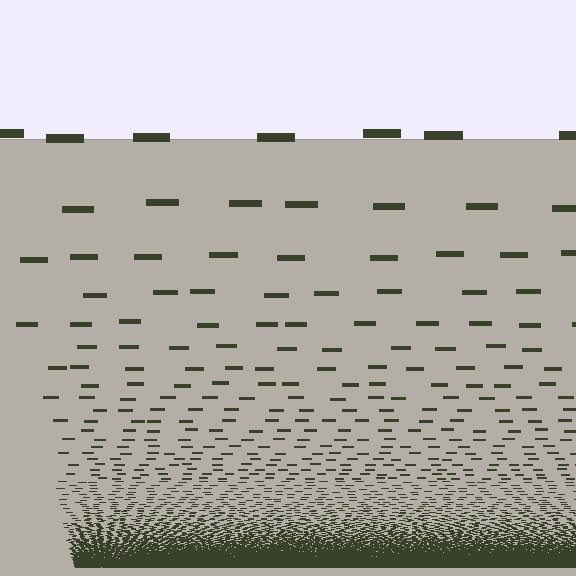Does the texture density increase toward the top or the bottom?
Density increases toward the bottom.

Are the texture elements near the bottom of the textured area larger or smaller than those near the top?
Smaller. The gradient is inverted — elements near the bottom are smaller and denser.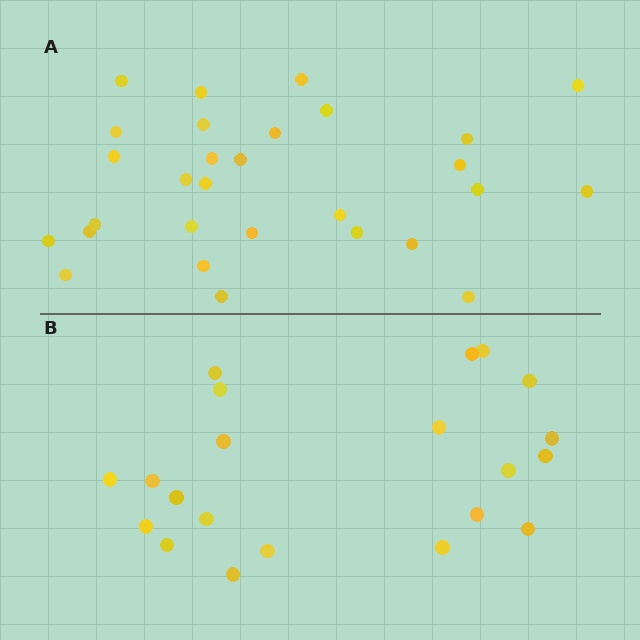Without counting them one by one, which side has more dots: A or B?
Region A (the top region) has more dots.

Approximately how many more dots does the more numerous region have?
Region A has roughly 8 or so more dots than region B.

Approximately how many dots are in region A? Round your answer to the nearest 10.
About 30 dots. (The exact count is 29, which rounds to 30.)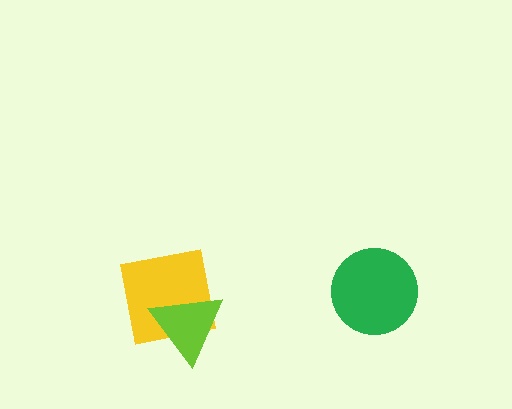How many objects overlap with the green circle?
0 objects overlap with the green circle.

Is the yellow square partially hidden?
Yes, it is partially covered by another shape.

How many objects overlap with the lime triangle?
1 object overlaps with the lime triangle.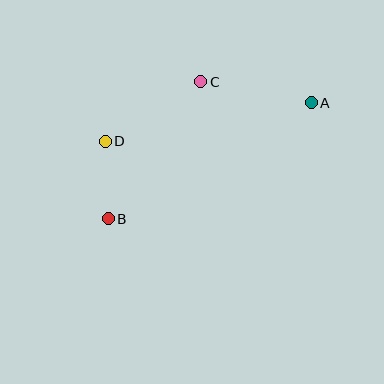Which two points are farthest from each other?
Points A and B are farthest from each other.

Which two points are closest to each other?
Points B and D are closest to each other.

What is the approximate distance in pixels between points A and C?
The distance between A and C is approximately 112 pixels.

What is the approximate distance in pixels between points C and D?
The distance between C and D is approximately 112 pixels.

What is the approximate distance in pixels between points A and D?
The distance between A and D is approximately 209 pixels.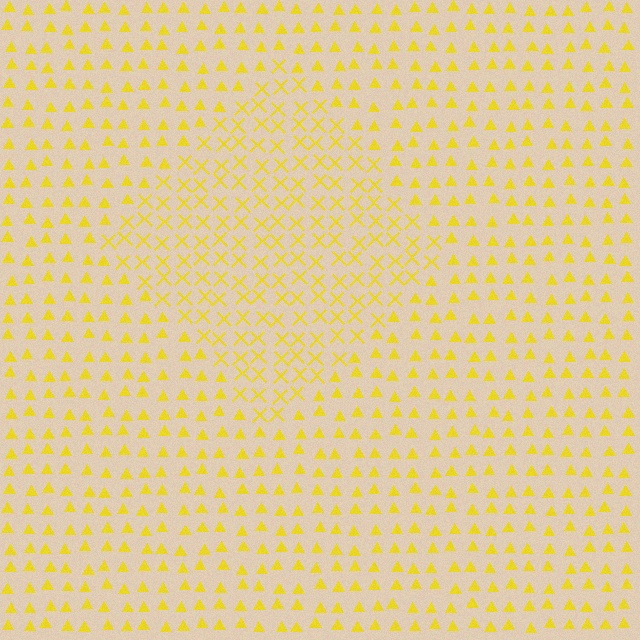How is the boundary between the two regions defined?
The boundary is defined by a change in element shape: X marks inside vs. triangles outside. All elements share the same color and spacing.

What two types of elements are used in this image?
The image uses X marks inside the diamond region and triangles outside it.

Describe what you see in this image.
The image is filled with small yellow elements arranged in a uniform grid. A diamond-shaped region contains X marks, while the surrounding area contains triangles. The boundary is defined purely by the change in element shape.